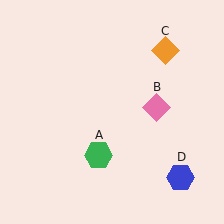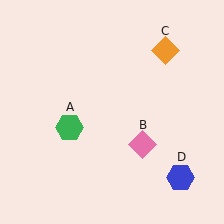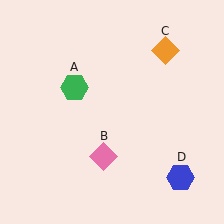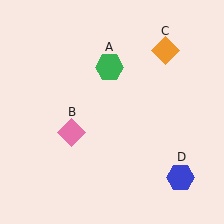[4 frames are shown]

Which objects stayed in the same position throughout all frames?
Orange diamond (object C) and blue hexagon (object D) remained stationary.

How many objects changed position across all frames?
2 objects changed position: green hexagon (object A), pink diamond (object B).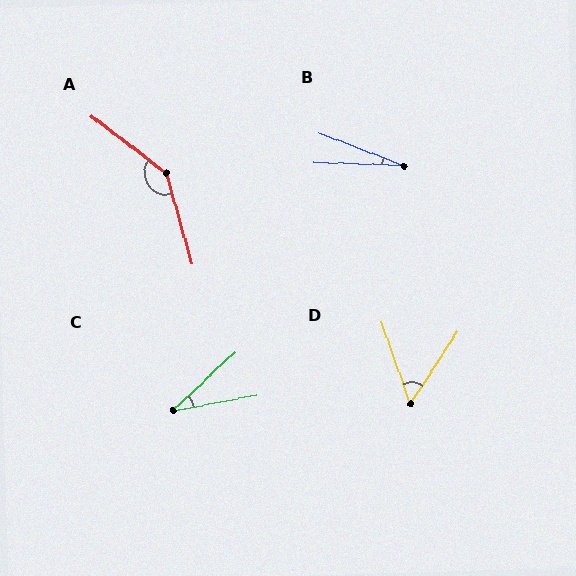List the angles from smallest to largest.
B (19°), C (33°), D (53°), A (144°).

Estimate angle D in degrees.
Approximately 53 degrees.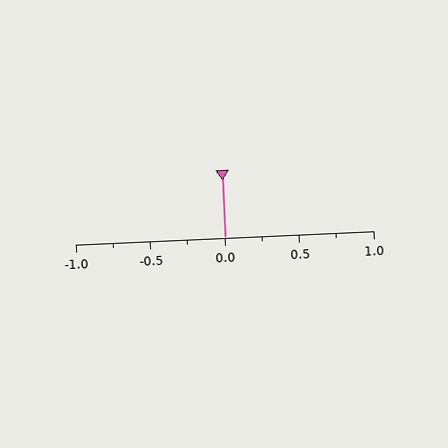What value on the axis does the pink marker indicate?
The marker indicates approximately 0.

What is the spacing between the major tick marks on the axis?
The major ticks are spaced 0.5 apart.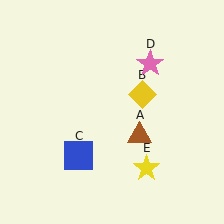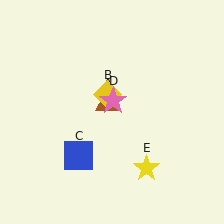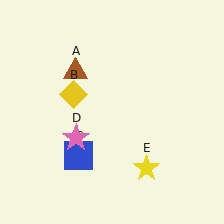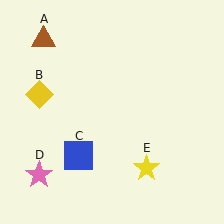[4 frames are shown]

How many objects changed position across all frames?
3 objects changed position: brown triangle (object A), yellow diamond (object B), pink star (object D).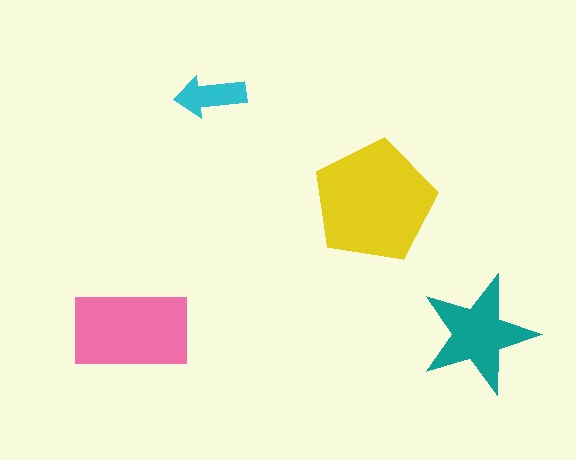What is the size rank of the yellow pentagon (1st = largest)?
1st.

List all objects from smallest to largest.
The cyan arrow, the teal star, the pink rectangle, the yellow pentagon.